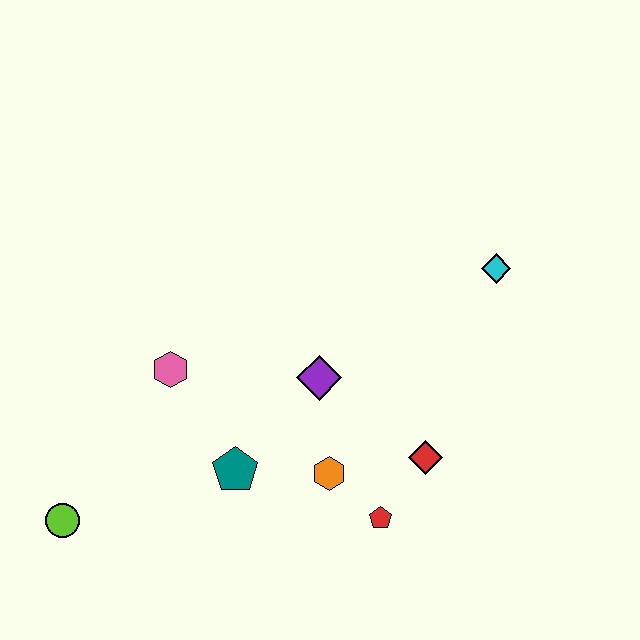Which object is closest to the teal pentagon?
The orange hexagon is closest to the teal pentagon.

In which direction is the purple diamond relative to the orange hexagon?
The purple diamond is above the orange hexagon.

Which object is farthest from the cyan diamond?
The lime circle is farthest from the cyan diamond.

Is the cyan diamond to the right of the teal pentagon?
Yes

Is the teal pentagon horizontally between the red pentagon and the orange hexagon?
No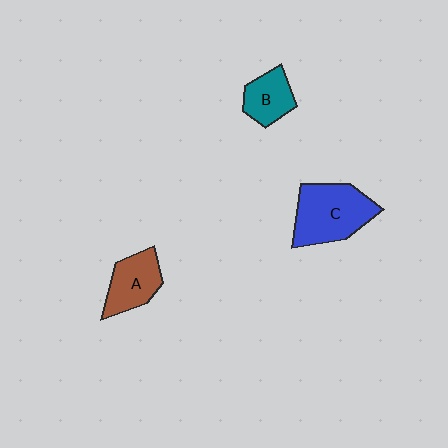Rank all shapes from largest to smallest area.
From largest to smallest: C (blue), A (brown), B (teal).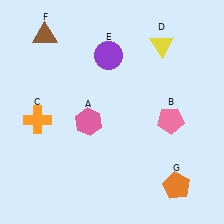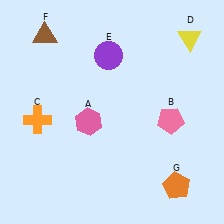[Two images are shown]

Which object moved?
The yellow triangle (D) moved right.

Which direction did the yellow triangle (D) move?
The yellow triangle (D) moved right.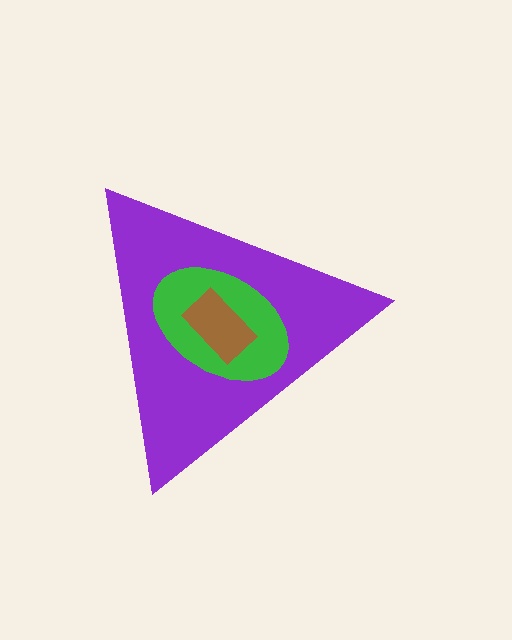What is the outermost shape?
The purple triangle.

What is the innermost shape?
The brown rectangle.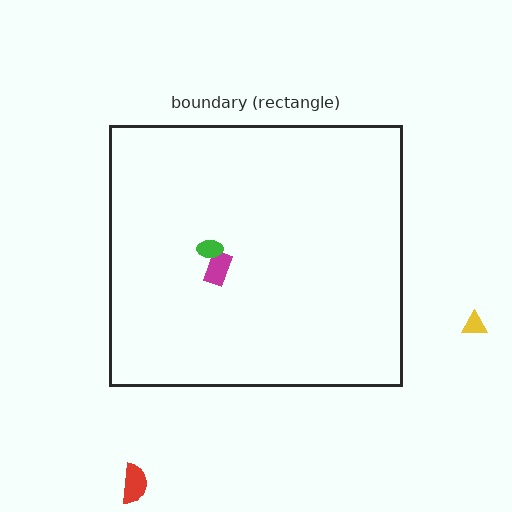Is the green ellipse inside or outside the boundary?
Inside.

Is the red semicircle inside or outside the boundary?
Outside.